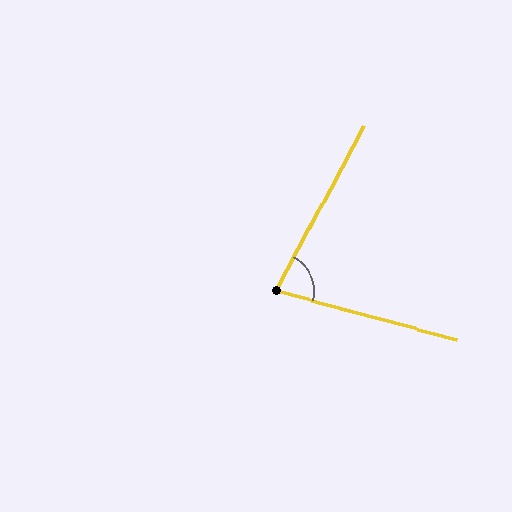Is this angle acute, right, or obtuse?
It is acute.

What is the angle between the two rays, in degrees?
Approximately 77 degrees.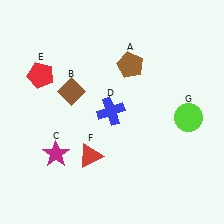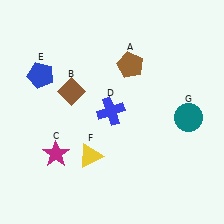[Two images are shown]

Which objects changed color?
E changed from red to blue. F changed from red to yellow. G changed from lime to teal.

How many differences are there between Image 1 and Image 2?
There are 3 differences between the two images.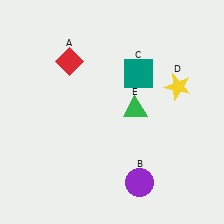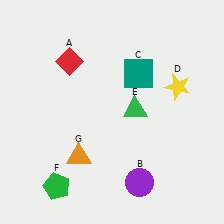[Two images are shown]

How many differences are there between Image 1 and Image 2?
There are 2 differences between the two images.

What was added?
A green pentagon (F), an orange triangle (G) were added in Image 2.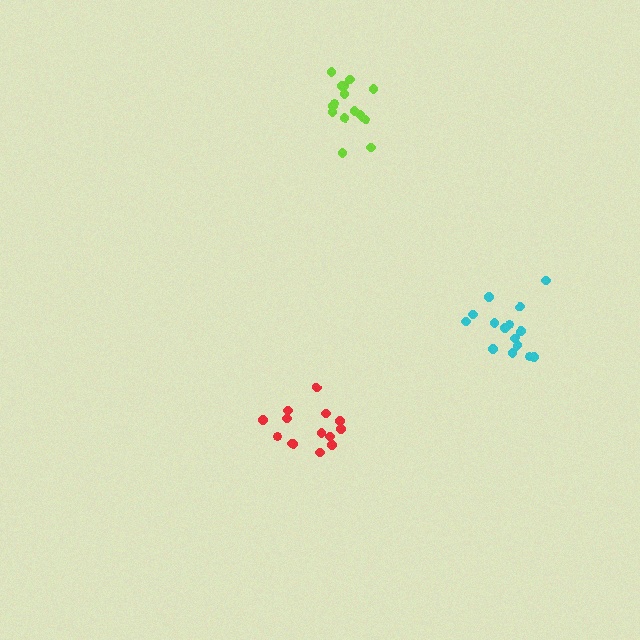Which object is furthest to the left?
The red cluster is leftmost.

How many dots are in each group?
Group 1: 15 dots, Group 2: 14 dots, Group 3: 15 dots (44 total).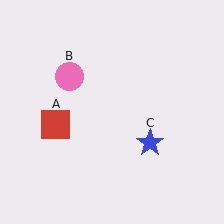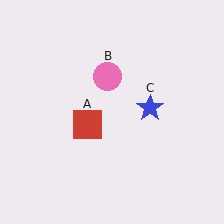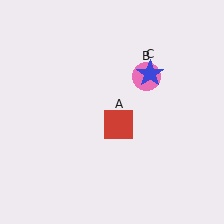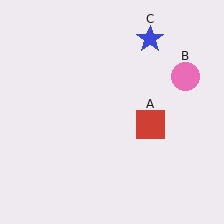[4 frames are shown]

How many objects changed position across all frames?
3 objects changed position: red square (object A), pink circle (object B), blue star (object C).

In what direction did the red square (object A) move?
The red square (object A) moved right.